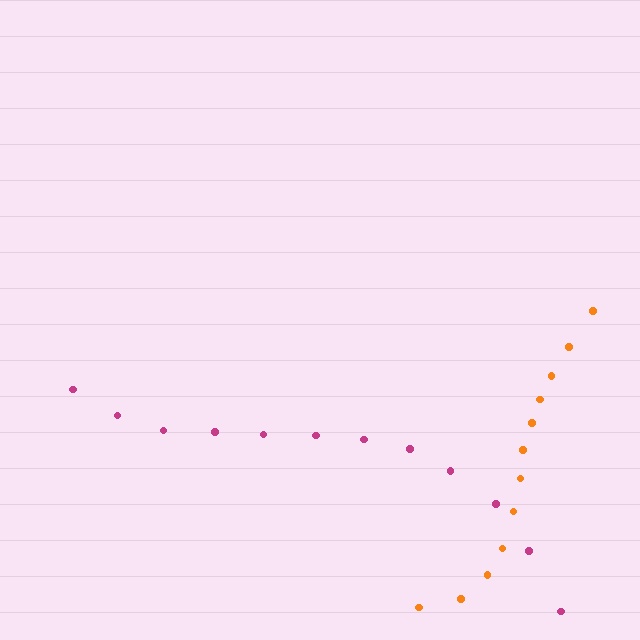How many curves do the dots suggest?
There are 2 distinct paths.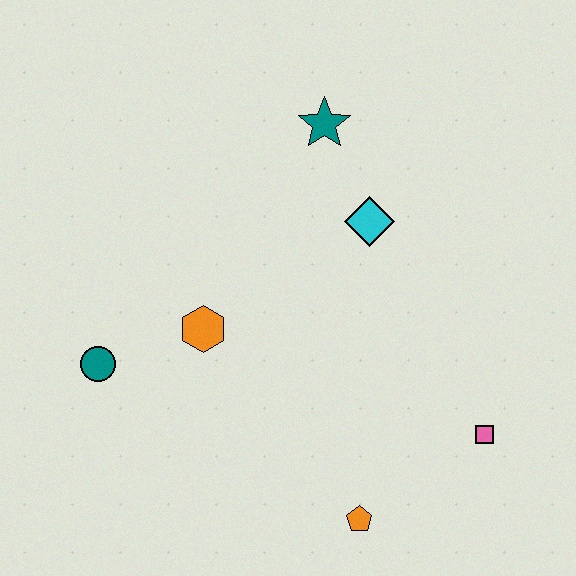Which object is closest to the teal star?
The cyan diamond is closest to the teal star.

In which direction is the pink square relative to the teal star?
The pink square is below the teal star.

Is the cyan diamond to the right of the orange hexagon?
Yes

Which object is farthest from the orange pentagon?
The teal star is farthest from the orange pentagon.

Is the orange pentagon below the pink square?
Yes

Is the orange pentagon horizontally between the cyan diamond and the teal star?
Yes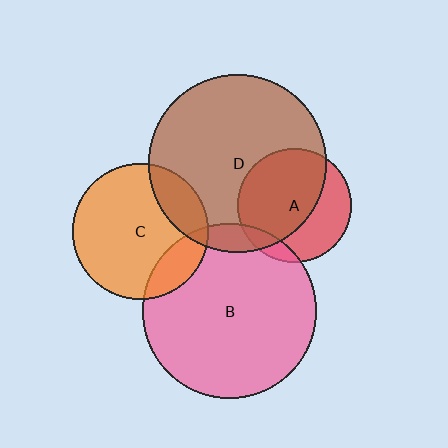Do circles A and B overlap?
Yes.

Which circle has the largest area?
Circle D (brown).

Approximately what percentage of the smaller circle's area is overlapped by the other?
Approximately 10%.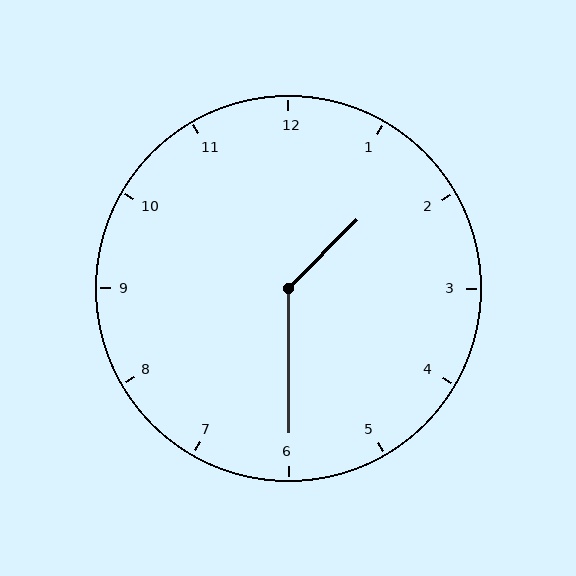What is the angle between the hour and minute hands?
Approximately 135 degrees.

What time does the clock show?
1:30.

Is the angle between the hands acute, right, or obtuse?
It is obtuse.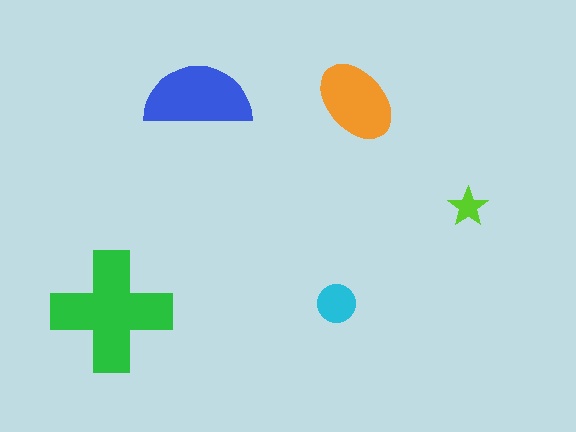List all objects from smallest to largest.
The lime star, the cyan circle, the orange ellipse, the blue semicircle, the green cross.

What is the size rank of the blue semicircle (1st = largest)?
2nd.